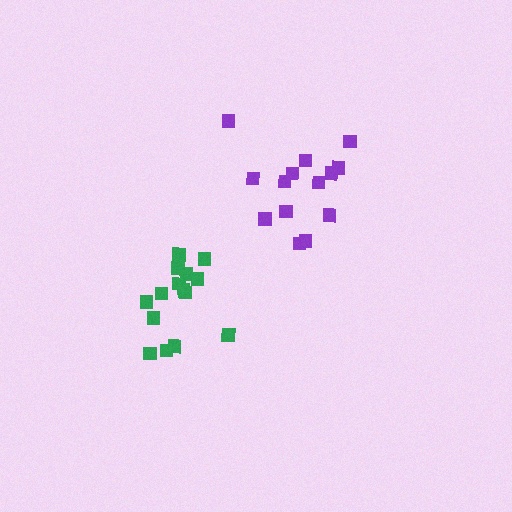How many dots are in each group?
Group 1: 14 dots, Group 2: 15 dots (29 total).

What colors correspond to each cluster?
The clusters are colored: purple, green.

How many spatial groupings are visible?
There are 2 spatial groupings.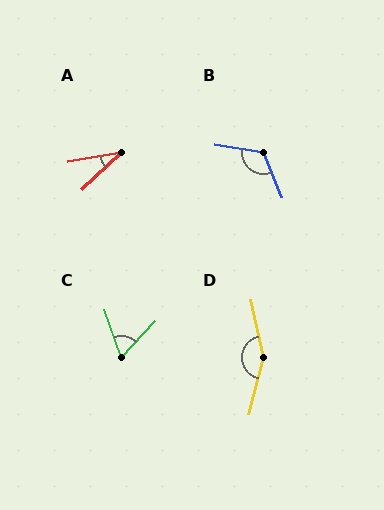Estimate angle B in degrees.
Approximately 121 degrees.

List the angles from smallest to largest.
A (34°), C (62°), B (121°), D (154°).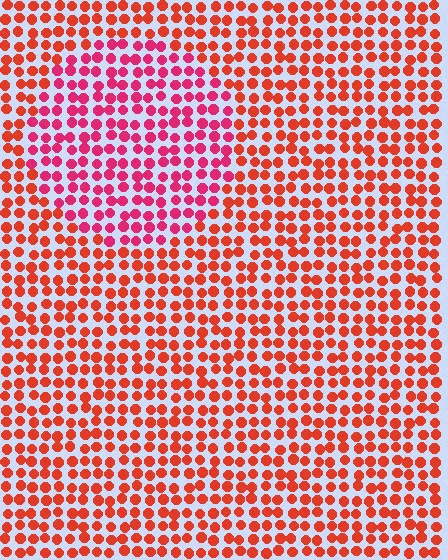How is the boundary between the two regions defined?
The boundary is defined purely by a slight shift in hue (about 31 degrees). Spacing, size, and orientation are identical on both sides.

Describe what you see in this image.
The image is filled with small red elements in a uniform arrangement. A circle-shaped region is visible where the elements are tinted to a slightly different hue, forming a subtle color boundary.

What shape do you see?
I see a circle.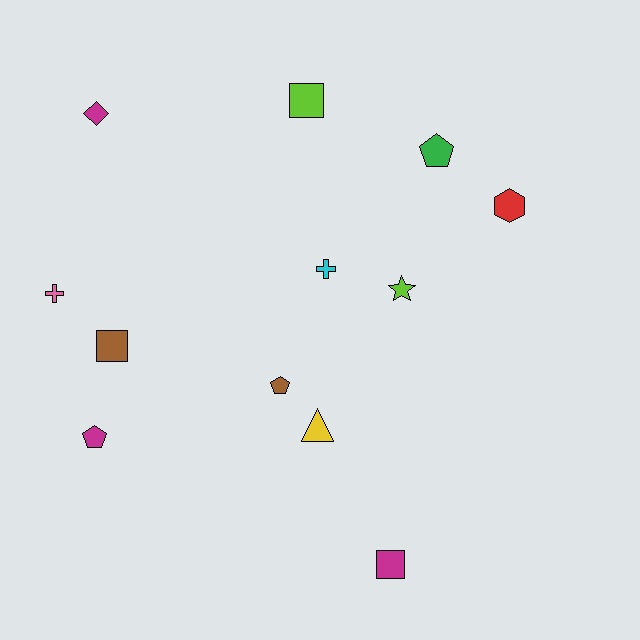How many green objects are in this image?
There is 1 green object.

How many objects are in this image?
There are 12 objects.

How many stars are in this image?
There is 1 star.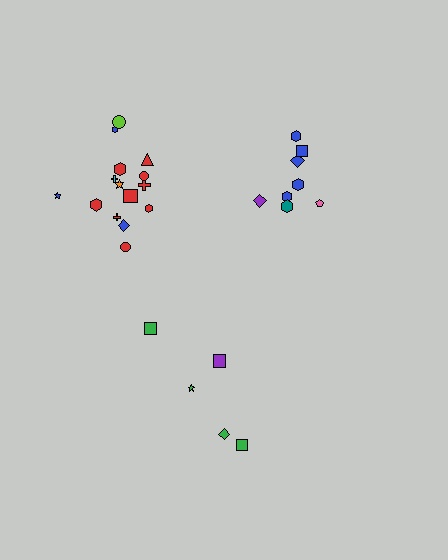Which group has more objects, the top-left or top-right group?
The top-left group.